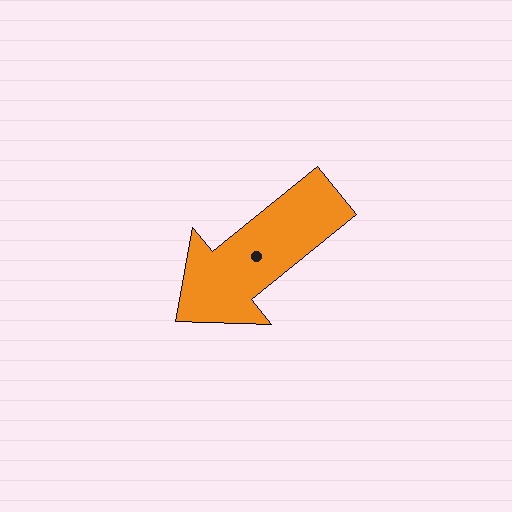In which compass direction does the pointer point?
Southwest.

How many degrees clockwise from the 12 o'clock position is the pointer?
Approximately 231 degrees.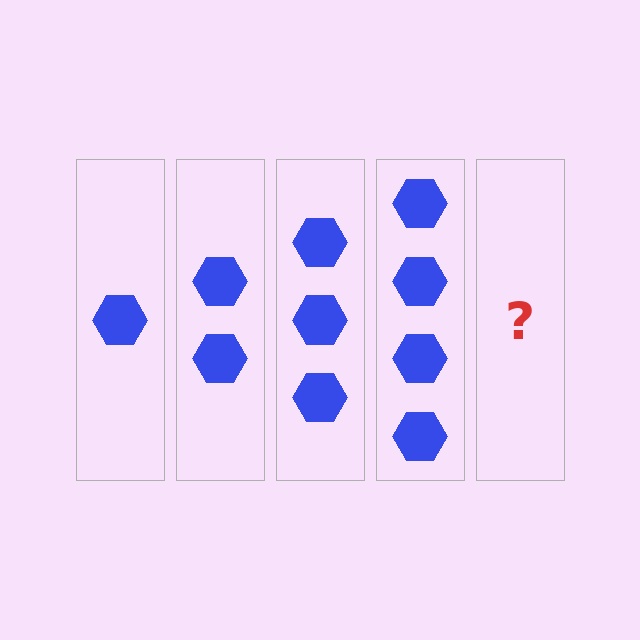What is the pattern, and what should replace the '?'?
The pattern is that each step adds one more hexagon. The '?' should be 5 hexagons.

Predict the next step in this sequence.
The next step is 5 hexagons.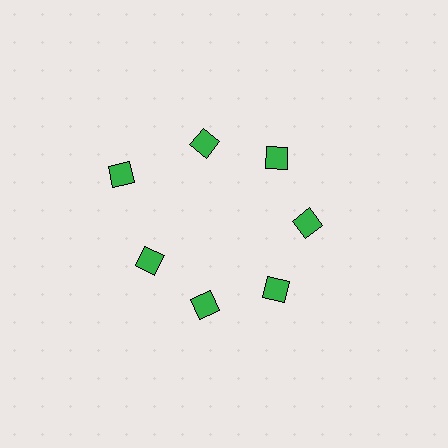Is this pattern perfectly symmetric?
No. The 7 green diamonds are arranged in a ring, but one element near the 10 o'clock position is pushed outward from the center, breaking the 7-fold rotational symmetry.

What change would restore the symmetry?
The symmetry would be restored by moving it inward, back onto the ring so that all 7 diamonds sit at equal angles and equal distance from the center.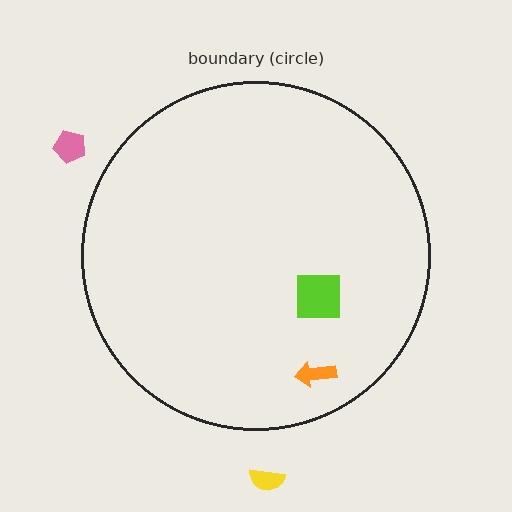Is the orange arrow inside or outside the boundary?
Inside.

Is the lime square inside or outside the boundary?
Inside.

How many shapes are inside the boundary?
2 inside, 2 outside.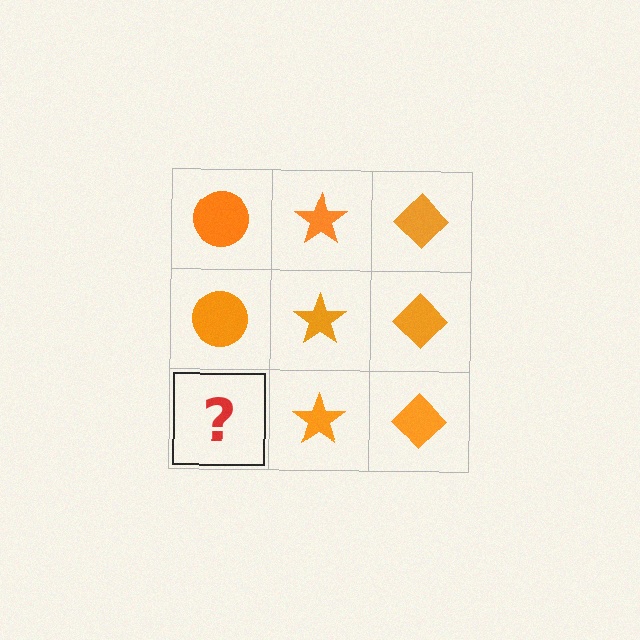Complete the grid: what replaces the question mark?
The question mark should be replaced with an orange circle.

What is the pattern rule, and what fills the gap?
The rule is that each column has a consistent shape. The gap should be filled with an orange circle.